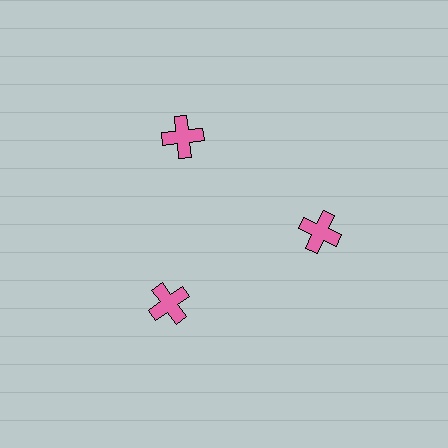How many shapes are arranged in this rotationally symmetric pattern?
There are 3 shapes, arranged in 3 groups of 1.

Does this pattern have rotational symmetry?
Yes, this pattern has 3-fold rotational symmetry. It looks the same after rotating 120 degrees around the center.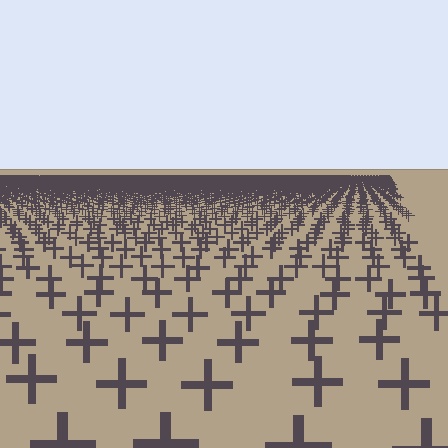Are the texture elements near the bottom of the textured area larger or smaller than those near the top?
Larger. Near the bottom, elements are closer to the viewer and appear at a bigger on-screen size.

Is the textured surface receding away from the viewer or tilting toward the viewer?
The surface is receding away from the viewer. Texture elements get smaller and denser toward the top.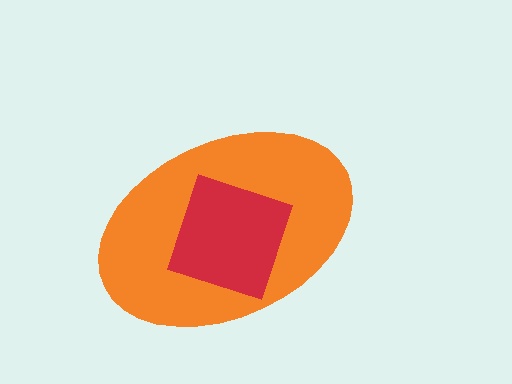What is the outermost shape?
The orange ellipse.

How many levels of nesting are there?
2.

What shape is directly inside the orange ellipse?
The red diamond.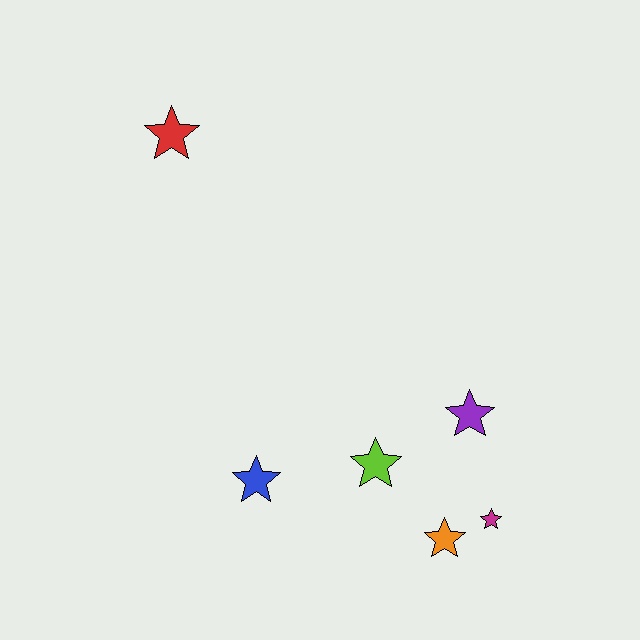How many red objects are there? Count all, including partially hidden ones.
There is 1 red object.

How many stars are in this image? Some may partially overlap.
There are 6 stars.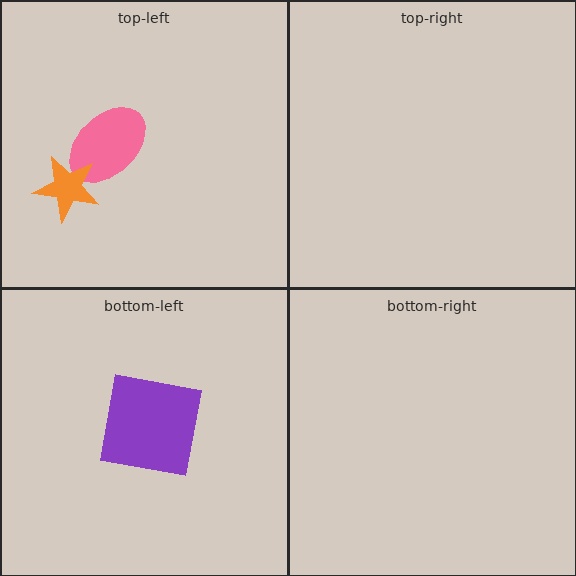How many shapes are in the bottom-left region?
1.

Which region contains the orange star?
The top-left region.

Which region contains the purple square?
The bottom-left region.